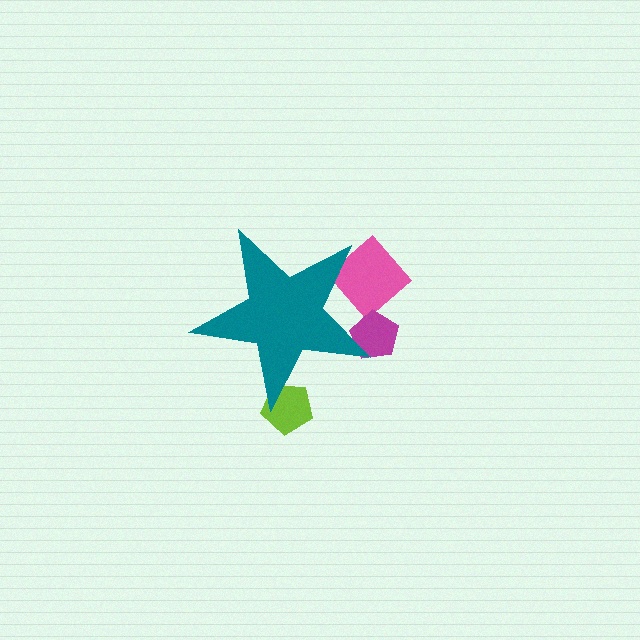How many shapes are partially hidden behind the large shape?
3 shapes are partially hidden.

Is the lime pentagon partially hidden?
Yes, the lime pentagon is partially hidden behind the teal star.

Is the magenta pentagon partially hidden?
Yes, the magenta pentagon is partially hidden behind the teal star.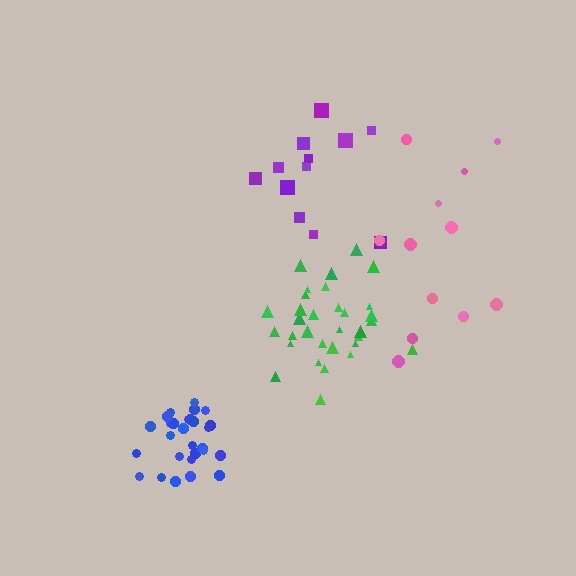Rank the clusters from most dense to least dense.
blue, green, purple, pink.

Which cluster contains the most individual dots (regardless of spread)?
Green (32).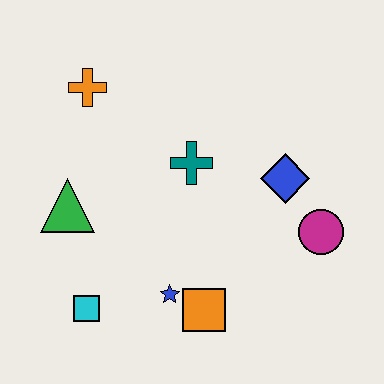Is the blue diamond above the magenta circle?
Yes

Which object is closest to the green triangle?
The cyan square is closest to the green triangle.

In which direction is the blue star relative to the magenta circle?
The blue star is to the left of the magenta circle.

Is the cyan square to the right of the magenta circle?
No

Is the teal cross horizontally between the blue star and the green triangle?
No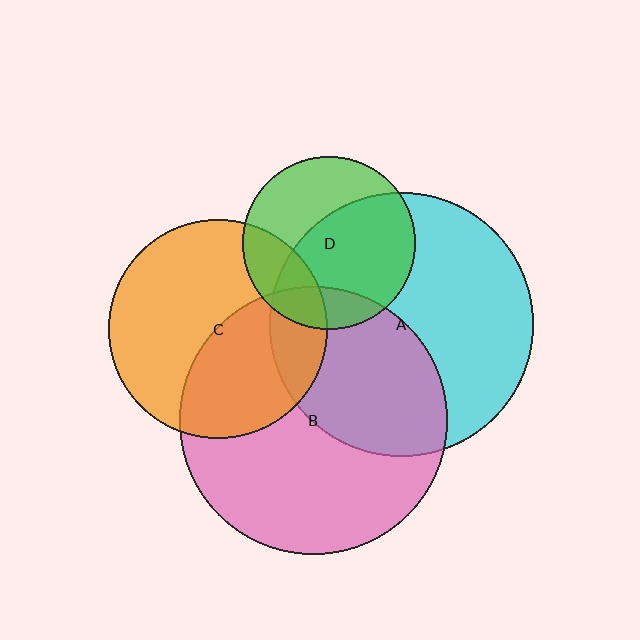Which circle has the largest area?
Circle B (pink).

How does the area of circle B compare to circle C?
Approximately 1.5 times.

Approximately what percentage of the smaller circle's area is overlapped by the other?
Approximately 40%.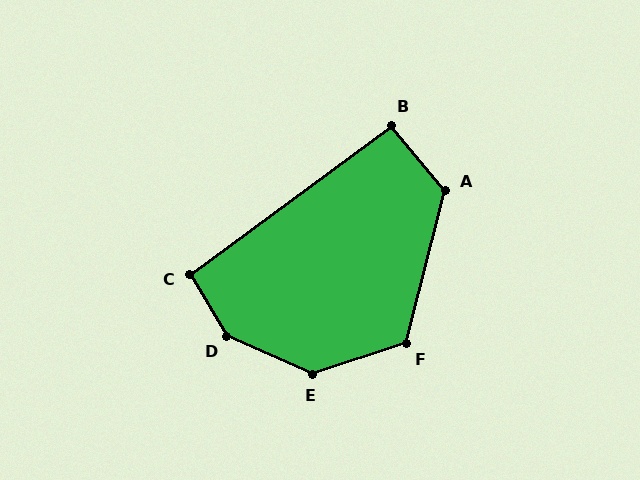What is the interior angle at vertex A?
Approximately 126 degrees (obtuse).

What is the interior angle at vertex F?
Approximately 123 degrees (obtuse).